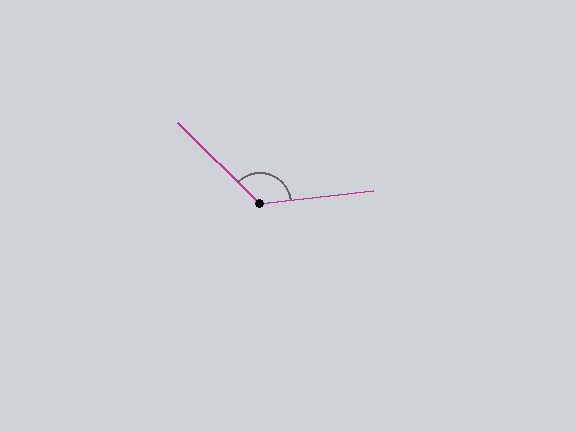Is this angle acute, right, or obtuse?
It is obtuse.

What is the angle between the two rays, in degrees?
Approximately 129 degrees.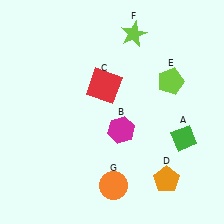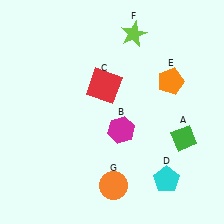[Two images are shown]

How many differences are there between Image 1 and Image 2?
There are 2 differences between the two images.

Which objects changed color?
D changed from orange to cyan. E changed from lime to orange.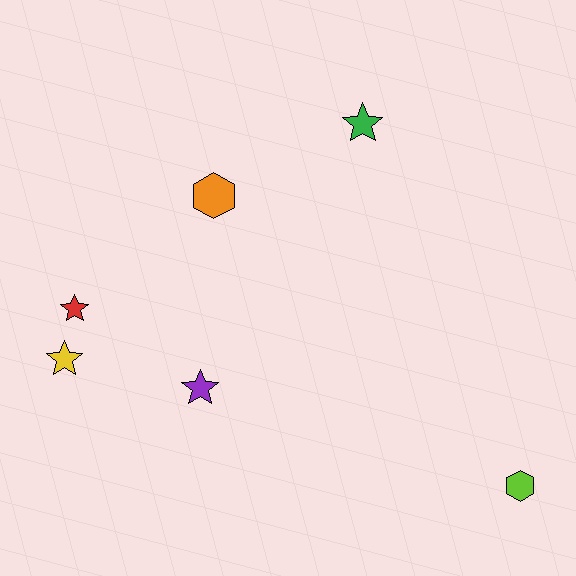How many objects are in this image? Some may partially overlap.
There are 6 objects.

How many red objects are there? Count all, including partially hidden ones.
There is 1 red object.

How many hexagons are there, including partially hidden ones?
There are 2 hexagons.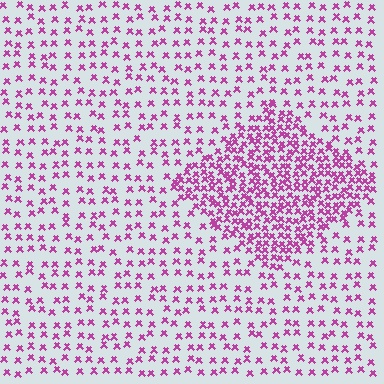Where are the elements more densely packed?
The elements are more densely packed inside the diamond boundary.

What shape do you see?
I see a diamond.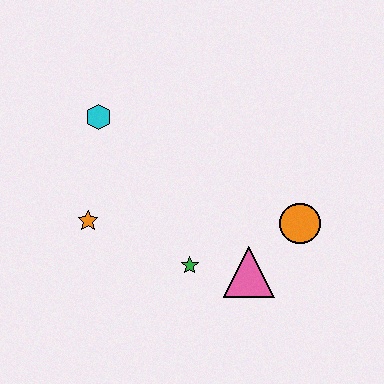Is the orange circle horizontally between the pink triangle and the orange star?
No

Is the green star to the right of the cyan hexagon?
Yes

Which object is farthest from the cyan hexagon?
The orange circle is farthest from the cyan hexagon.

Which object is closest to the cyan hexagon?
The orange star is closest to the cyan hexagon.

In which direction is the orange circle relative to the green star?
The orange circle is to the right of the green star.